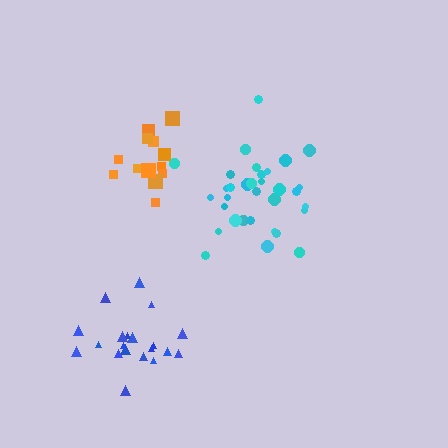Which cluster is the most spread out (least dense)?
Orange.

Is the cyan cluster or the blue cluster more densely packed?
Blue.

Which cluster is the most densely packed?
Blue.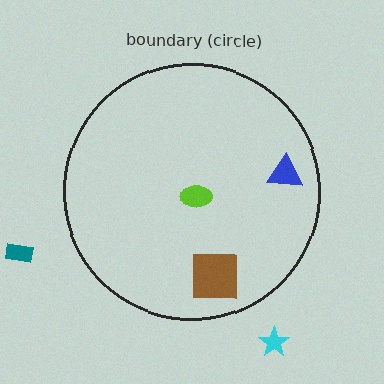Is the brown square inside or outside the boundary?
Inside.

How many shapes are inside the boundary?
3 inside, 2 outside.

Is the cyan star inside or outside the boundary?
Outside.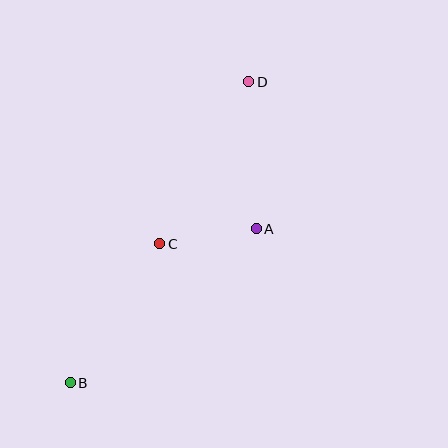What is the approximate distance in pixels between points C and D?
The distance between C and D is approximately 185 pixels.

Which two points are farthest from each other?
Points B and D are farthest from each other.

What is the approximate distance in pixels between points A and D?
The distance between A and D is approximately 147 pixels.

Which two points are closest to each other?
Points A and C are closest to each other.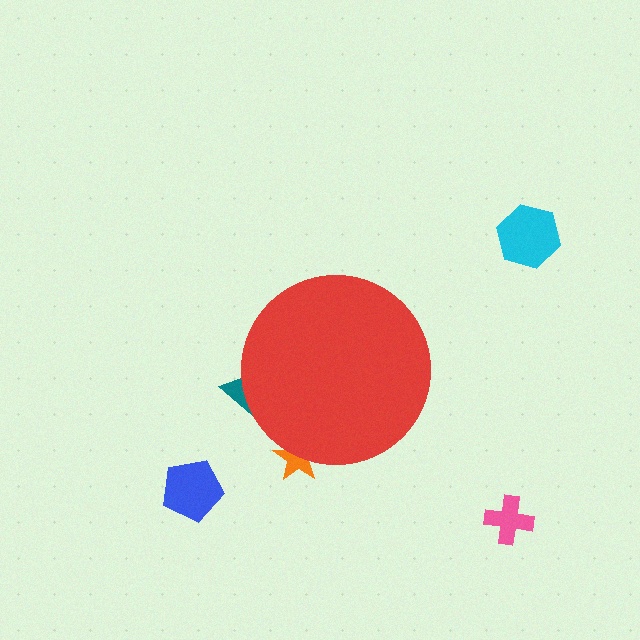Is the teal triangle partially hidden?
Yes, the teal triangle is partially hidden behind the red circle.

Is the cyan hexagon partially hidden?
No, the cyan hexagon is fully visible.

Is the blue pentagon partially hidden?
No, the blue pentagon is fully visible.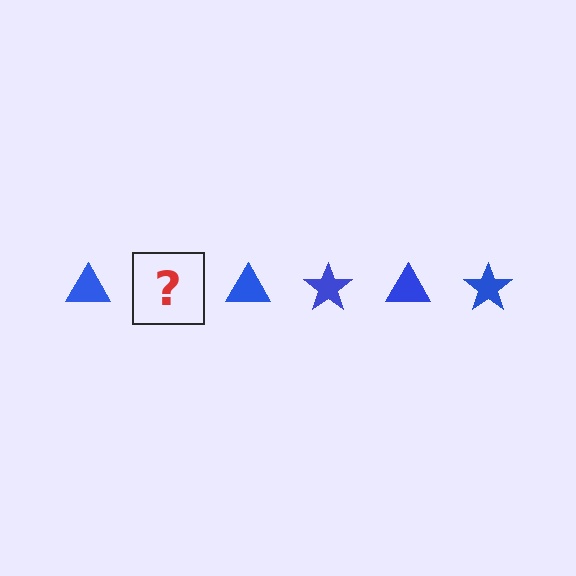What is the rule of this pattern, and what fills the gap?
The rule is that the pattern cycles through triangle, star shapes in blue. The gap should be filled with a blue star.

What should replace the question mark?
The question mark should be replaced with a blue star.